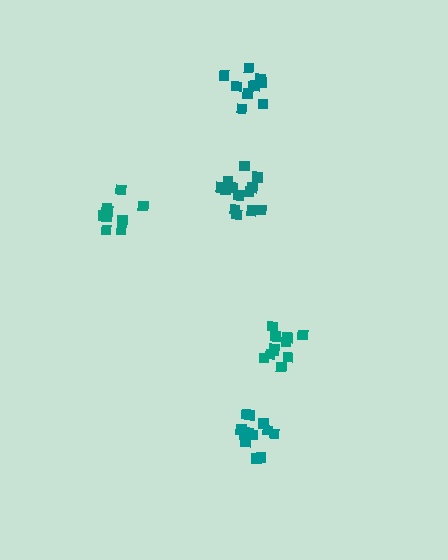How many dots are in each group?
Group 1: 11 dots, Group 2: 9 dots, Group 3: 12 dots, Group 4: 13 dots, Group 5: 10 dots (55 total).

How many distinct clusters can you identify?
There are 5 distinct clusters.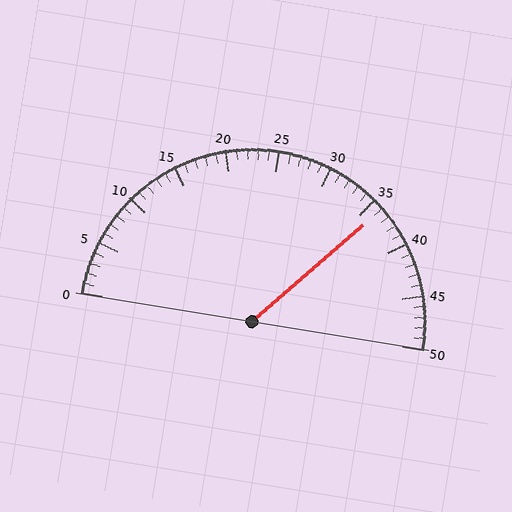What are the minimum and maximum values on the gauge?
The gauge ranges from 0 to 50.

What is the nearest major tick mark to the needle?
The nearest major tick mark is 35.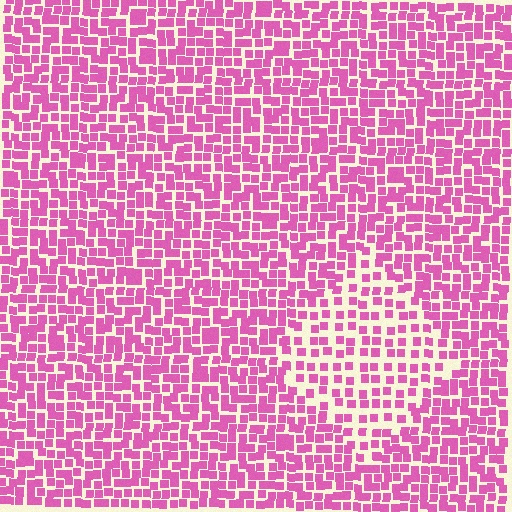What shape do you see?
I see a diamond.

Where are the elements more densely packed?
The elements are more densely packed outside the diamond boundary.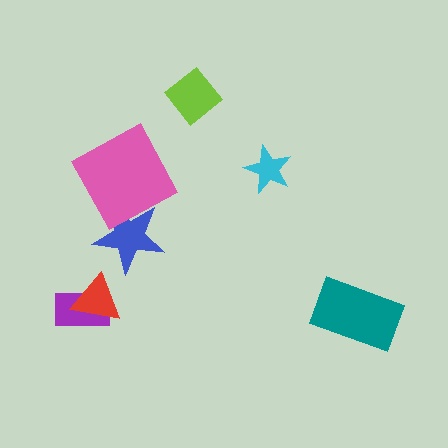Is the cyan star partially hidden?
No, no other shape covers it.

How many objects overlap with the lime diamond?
0 objects overlap with the lime diamond.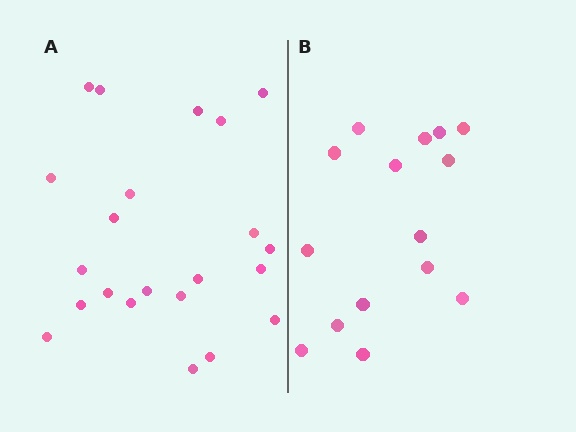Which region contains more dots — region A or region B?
Region A (the left region) has more dots.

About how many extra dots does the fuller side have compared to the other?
Region A has roughly 8 or so more dots than region B.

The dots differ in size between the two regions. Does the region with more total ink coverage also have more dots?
No. Region B has more total ink coverage because its dots are larger, but region A actually contains more individual dots. Total area can be misleading — the number of items is what matters here.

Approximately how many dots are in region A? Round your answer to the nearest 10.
About 20 dots. (The exact count is 22, which rounds to 20.)